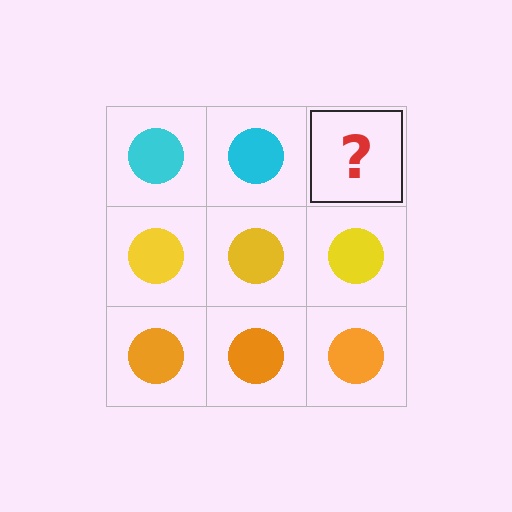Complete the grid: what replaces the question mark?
The question mark should be replaced with a cyan circle.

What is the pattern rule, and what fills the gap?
The rule is that each row has a consistent color. The gap should be filled with a cyan circle.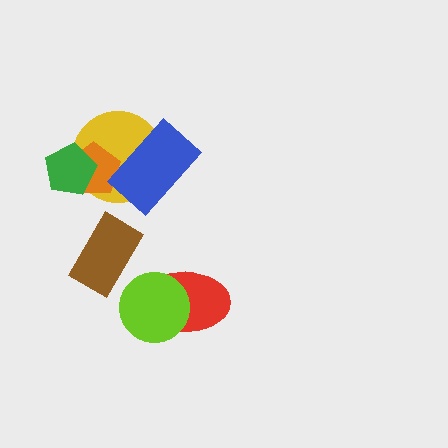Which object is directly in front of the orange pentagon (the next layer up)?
The green pentagon is directly in front of the orange pentagon.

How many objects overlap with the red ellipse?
1 object overlaps with the red ellipse.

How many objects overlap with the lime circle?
1 object overlaps with the lime circle.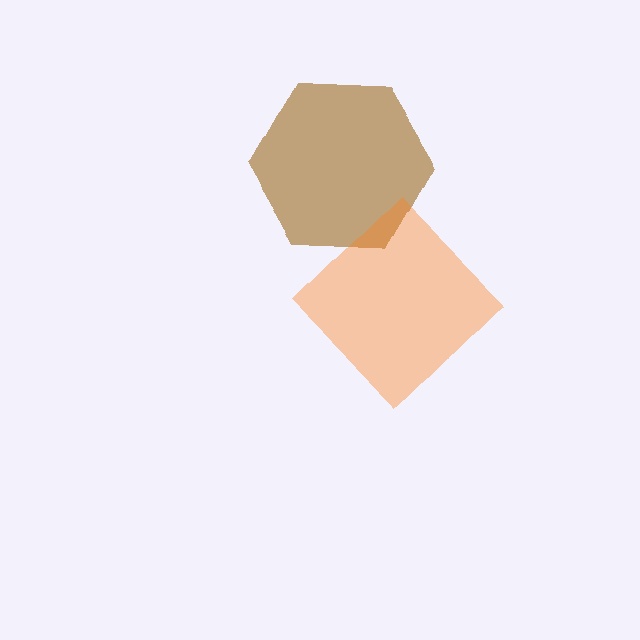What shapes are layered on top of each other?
The layered shapes are: a brown hexagon, an orange diamond.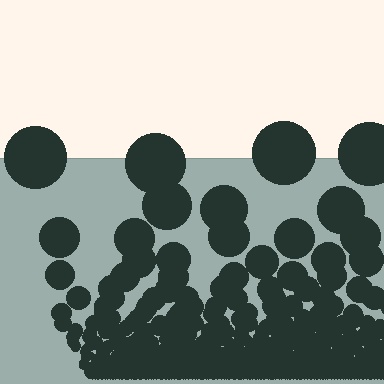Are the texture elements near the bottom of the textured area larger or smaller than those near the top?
Smaller. The gradient is inverted — elements near the bottom are smaller and denser.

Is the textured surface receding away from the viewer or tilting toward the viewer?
The surface appears to tilt toward the viewer. Texture elements get larger and sparser toward the top.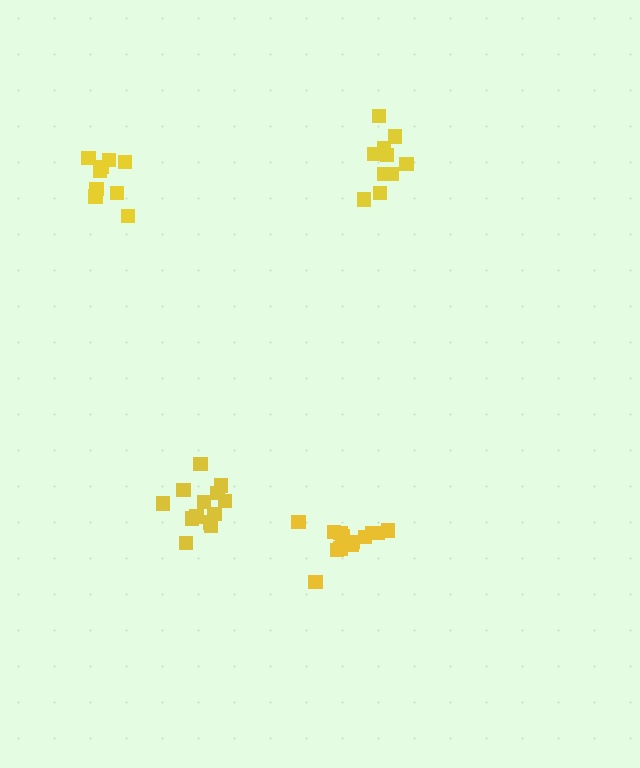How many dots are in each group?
Group 1: 13 dots, Group 2: 9 dots, Group 3: 10 dots, Group 4: 13 dots (45 total).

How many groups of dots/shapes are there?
There are 4 groups.